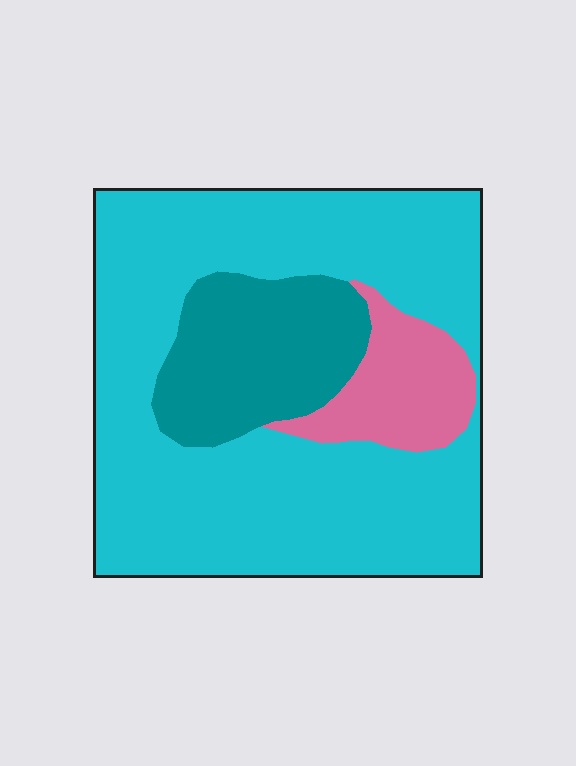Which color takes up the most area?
Cyan, at roughly 70%.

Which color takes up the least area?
Pink, at roughly 10%.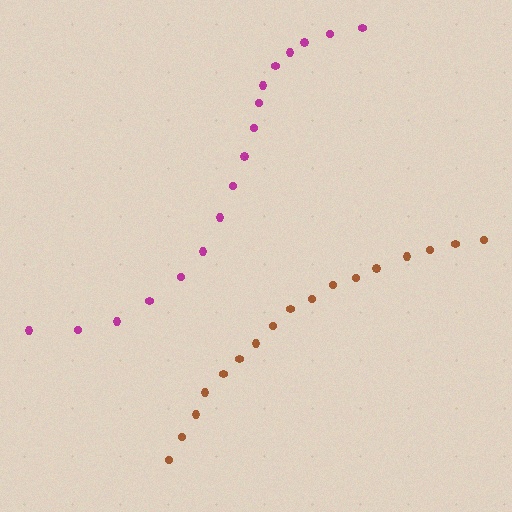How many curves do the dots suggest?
There are 2 distinct paths.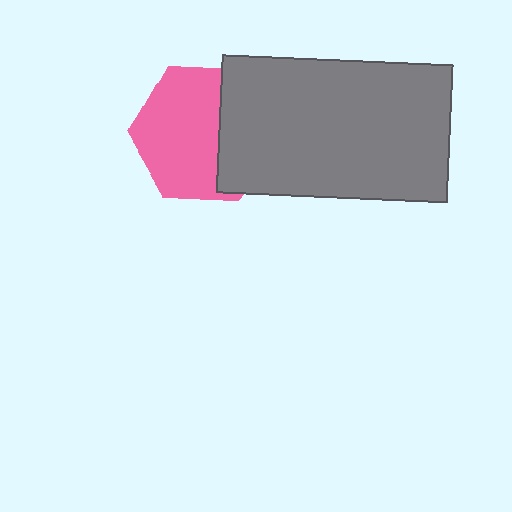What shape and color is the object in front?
The object in front is a gray rectangle.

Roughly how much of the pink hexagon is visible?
About half of it is visible (roughly 64%).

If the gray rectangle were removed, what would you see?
You would see the complete pink hexagon.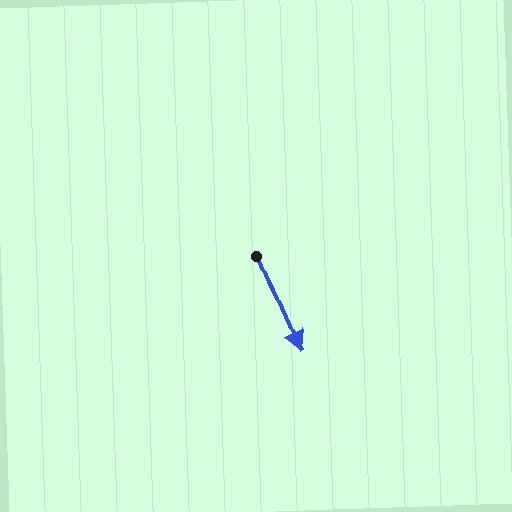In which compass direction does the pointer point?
Southeast.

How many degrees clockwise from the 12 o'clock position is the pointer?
Approximately 156 degrees.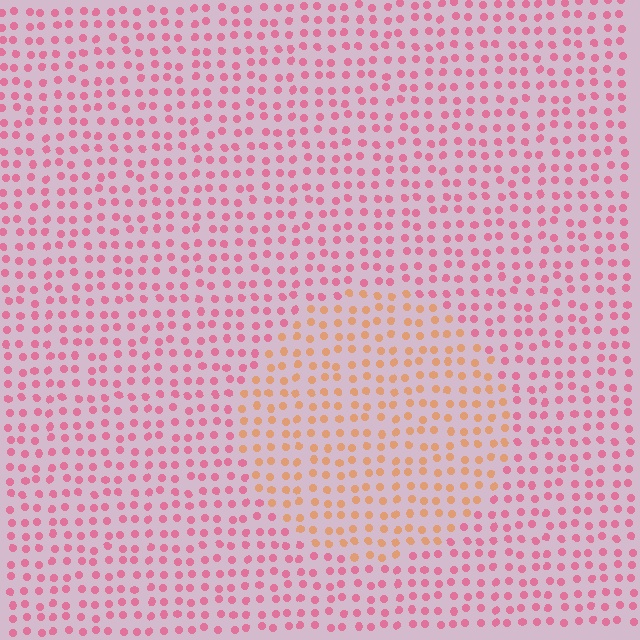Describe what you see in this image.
The image is filled with small pink elements in a uniform arrangement. A circle-shaped region is visible where the elements are tinted to a slightly different hue, forming a subtle color boundary.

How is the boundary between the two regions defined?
The boundary is defined purely by a slight shift in hue (about 45 degrees). Spacing, size, and orientation are identical on both sides.